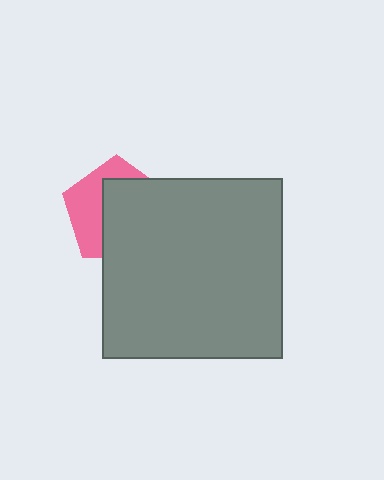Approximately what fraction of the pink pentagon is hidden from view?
Roughly 60% of the pink pentagon is hidden behind the gray square.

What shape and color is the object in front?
The object in front is a gray square.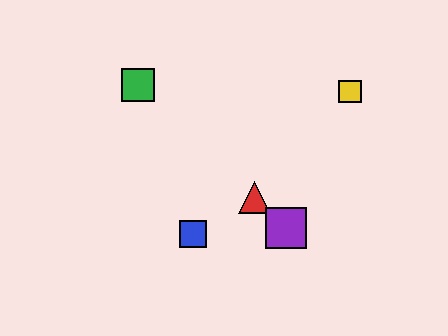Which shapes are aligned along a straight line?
The red triangle, the green square, the purple square are aligned along a straight line.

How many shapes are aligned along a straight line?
3 shapes (the red triangle, the green square, the purple square) are aligned along a straight line.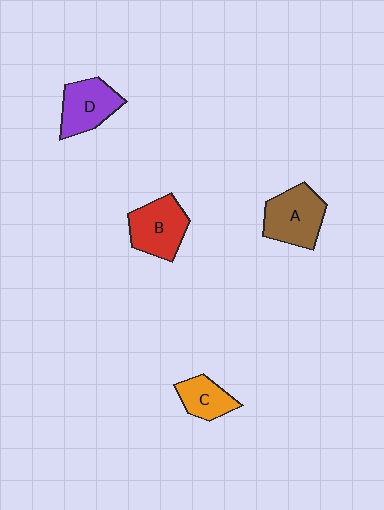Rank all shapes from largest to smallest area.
From largest to smallest: A (brown), B (red), D (purple), C (orange).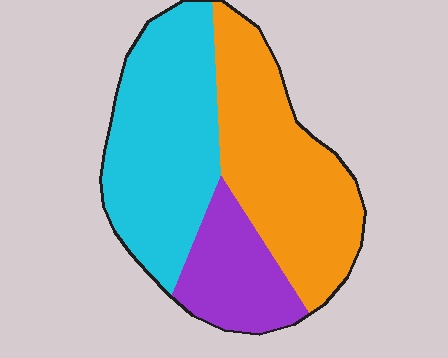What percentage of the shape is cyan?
Cyan covers about 40% of the shape.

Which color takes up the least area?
Purple, at roughly 20%.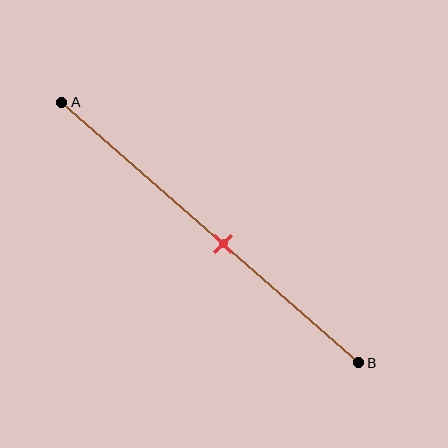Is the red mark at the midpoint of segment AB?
No, the mark is at about 55% from A, not at the 50% midpoint.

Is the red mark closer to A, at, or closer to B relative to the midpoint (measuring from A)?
The red mark is closer to point B than the midpoint of segment AB.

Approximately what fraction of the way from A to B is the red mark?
The red mark is approximately 55% of the way from A to B.